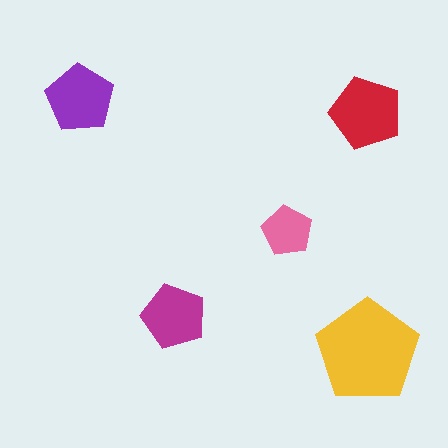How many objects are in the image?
There are 5 objects in the image.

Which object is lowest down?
The yellow pentagon is bottommost.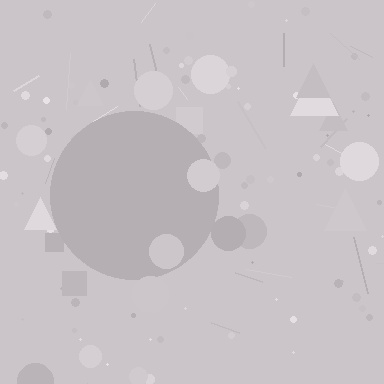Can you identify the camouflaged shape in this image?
The camouflaged shape is a circle.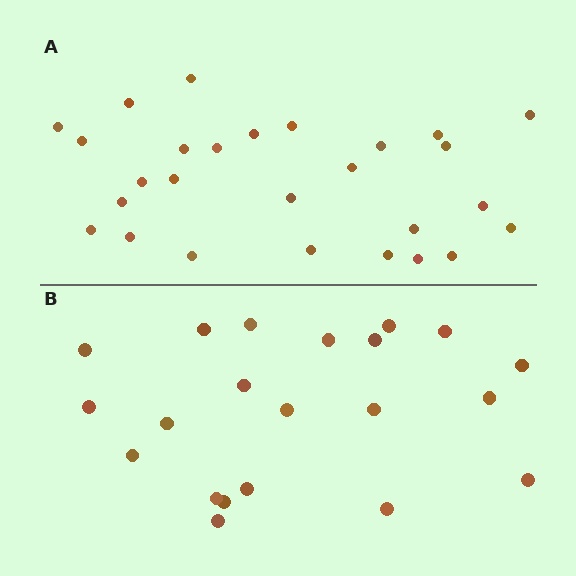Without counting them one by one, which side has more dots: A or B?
Region A (the top region) has more dots.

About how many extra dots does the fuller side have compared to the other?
Region A has about 6 more dots than region B.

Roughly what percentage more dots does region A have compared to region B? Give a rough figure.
About 30% more.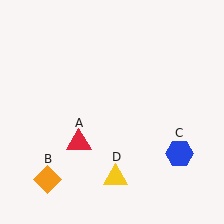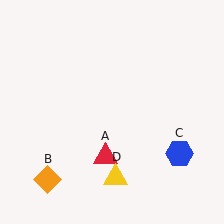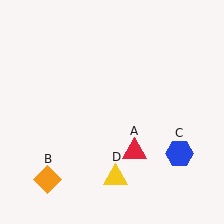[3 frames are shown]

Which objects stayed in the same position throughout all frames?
Orange diamond (object B) and blue hexagon (object C) and yellow triangle (object D) remained stationary.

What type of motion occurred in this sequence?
The red triangle (object A) rotated counterclockwise around the center of the scene.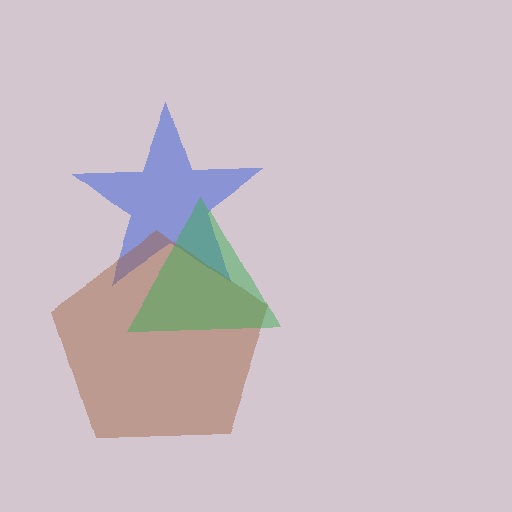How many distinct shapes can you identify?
There are 3 distinct shapes: a blue star, a brown pentagon, a green triangle.